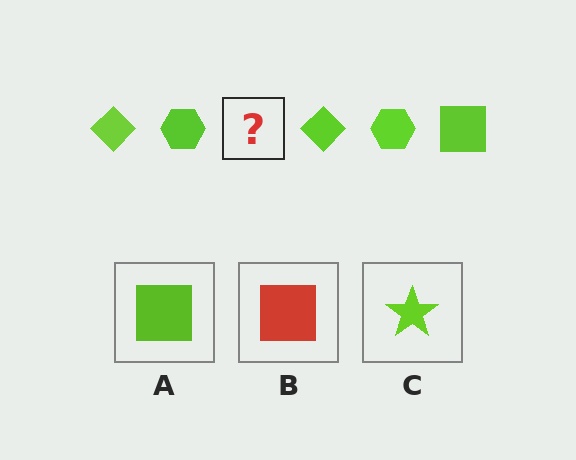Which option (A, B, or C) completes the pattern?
A.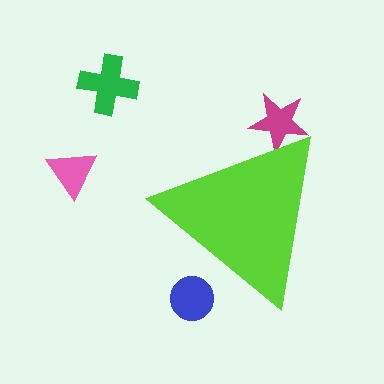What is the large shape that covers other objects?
A lime triangle.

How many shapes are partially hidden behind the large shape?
2 shapes are partially hidden.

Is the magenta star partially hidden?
Yes, the magenta star is partially hidden behind the lime triangle.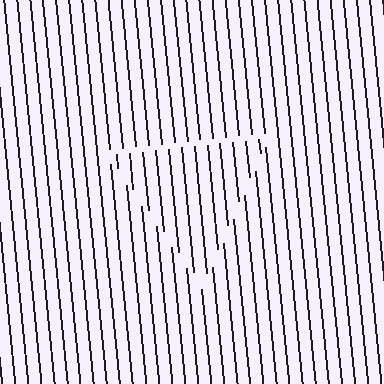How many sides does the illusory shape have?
3 sides — the line-ends trace a triangle.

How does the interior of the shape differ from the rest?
The interior of the shape contains the same grating, shifted by half a period — the contour is defined by the phase discontinuity where line-ends from the inner and outer gratings abut.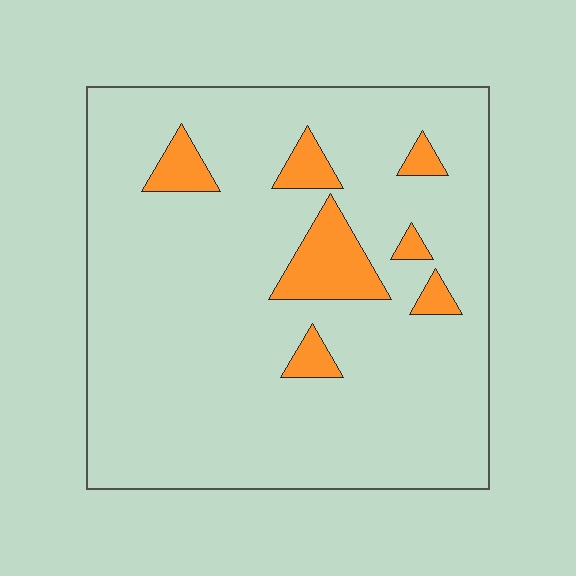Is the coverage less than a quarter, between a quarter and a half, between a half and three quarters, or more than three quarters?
Less than a quarter.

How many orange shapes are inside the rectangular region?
7.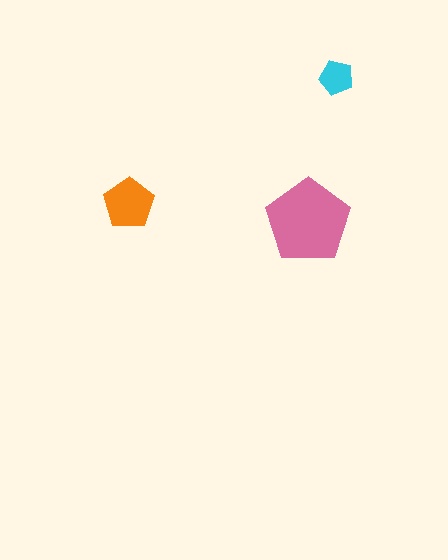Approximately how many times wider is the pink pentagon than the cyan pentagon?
About 2.5 times wider.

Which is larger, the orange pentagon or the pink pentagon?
The pink one.